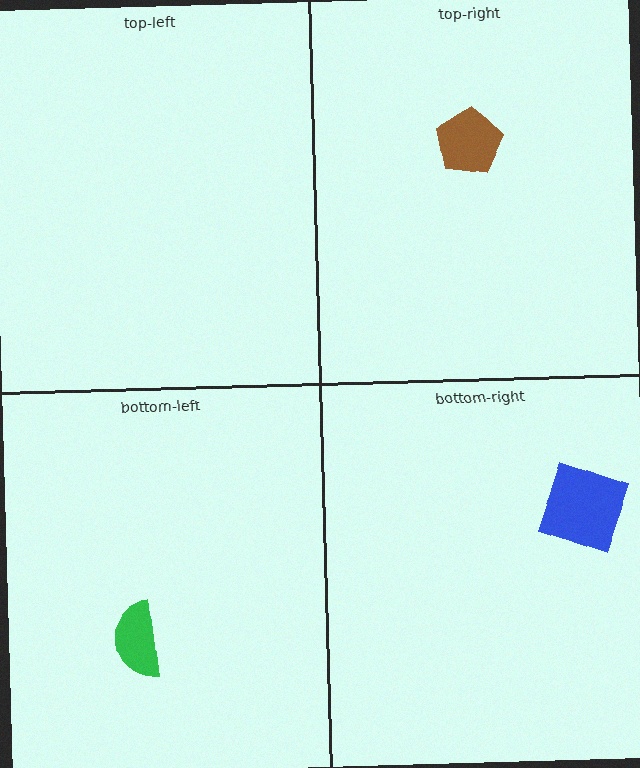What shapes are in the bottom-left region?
The green semicircle.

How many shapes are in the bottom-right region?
1.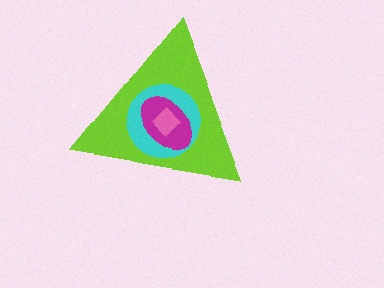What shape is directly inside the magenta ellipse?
The pink diamond.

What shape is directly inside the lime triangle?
The cyan circle.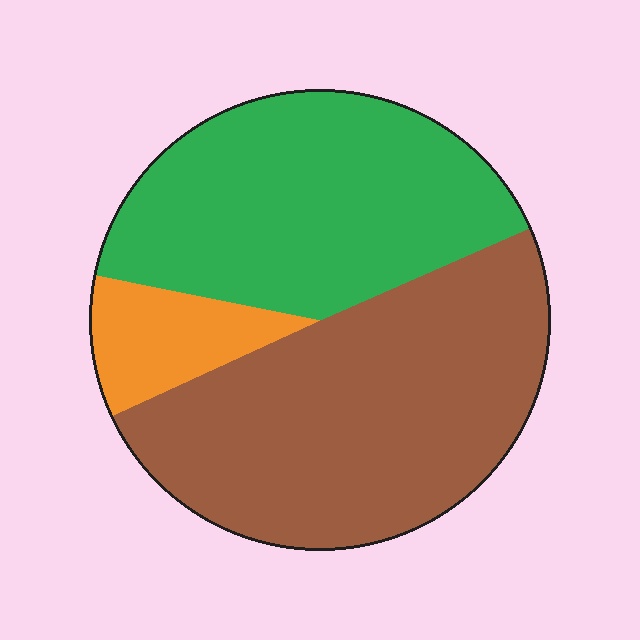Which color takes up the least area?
Orange, at roughly 10%.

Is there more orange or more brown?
Brown.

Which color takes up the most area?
Brown, at roughly 50%.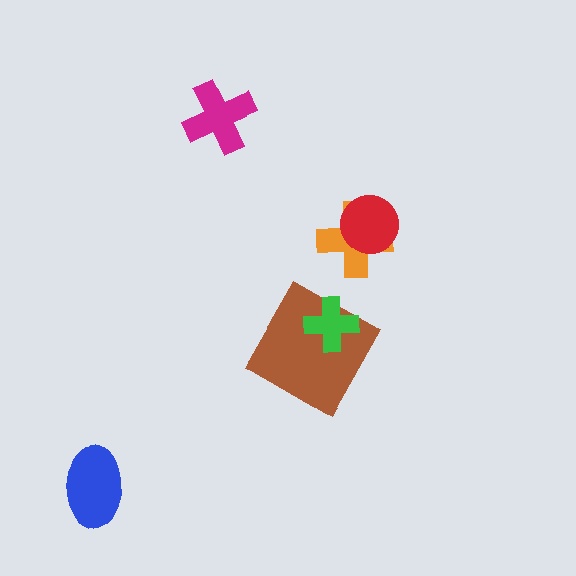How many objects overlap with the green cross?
1 object overlaps with the green cross.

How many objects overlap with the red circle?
1 object overlaps with the red circle.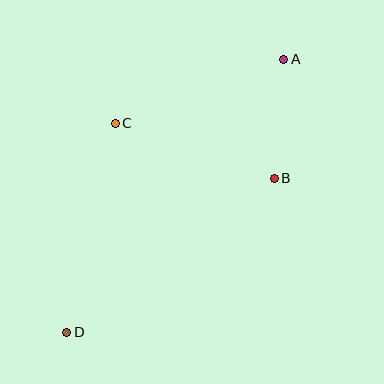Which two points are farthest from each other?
Points A and D are farthest from each other.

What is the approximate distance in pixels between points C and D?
The distance between C and D is approximately 214 pixels.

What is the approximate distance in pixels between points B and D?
The distance between B and D is approximately 259 pixels.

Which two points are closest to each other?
Points A and B are closest to each other.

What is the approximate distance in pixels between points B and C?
The distance between B and C is approximately 168 pixels.